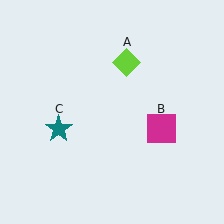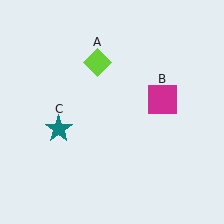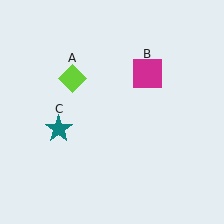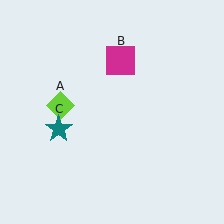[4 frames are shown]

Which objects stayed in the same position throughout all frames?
Teal star (object C) remained stationary.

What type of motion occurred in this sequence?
The lime diamond (object A), magenta square (object B) rotated counterclockwise around the center of the scene.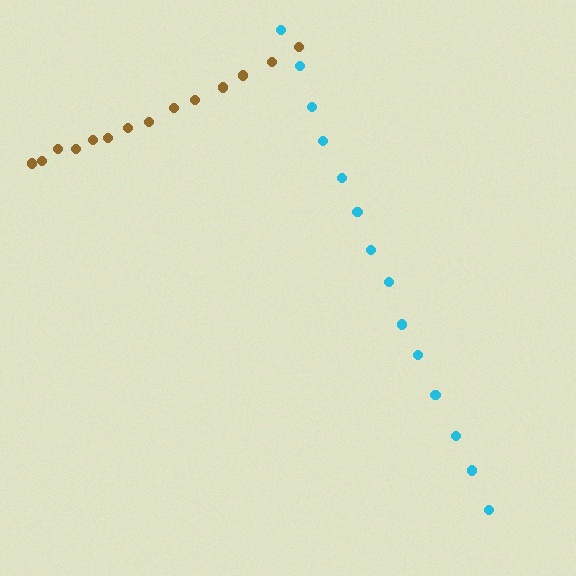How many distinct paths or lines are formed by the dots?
There are 2 distinct paths.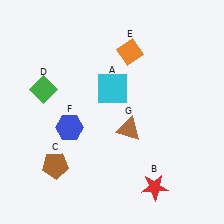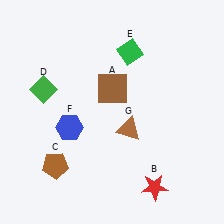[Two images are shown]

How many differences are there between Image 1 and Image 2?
There are 2 differences between the two images.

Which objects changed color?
A changed from cyan to brown. E changed from orange to green.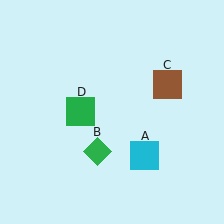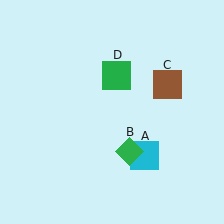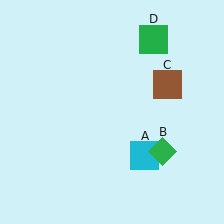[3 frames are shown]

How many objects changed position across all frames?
2 objects changed position: green diamond (object B), green square (object D).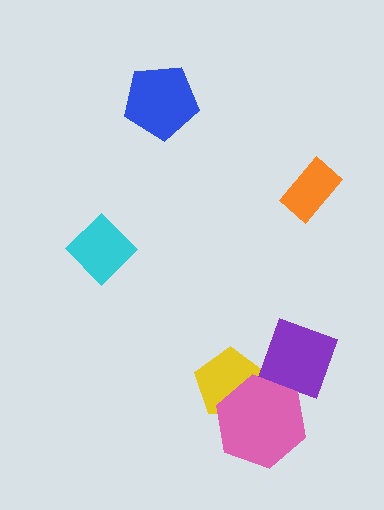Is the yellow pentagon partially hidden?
Yes, it is partially covered by another shape.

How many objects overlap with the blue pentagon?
0 objects overlap with the blue pentagon.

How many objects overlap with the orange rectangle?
0 objects overlap with the orange rectangle.